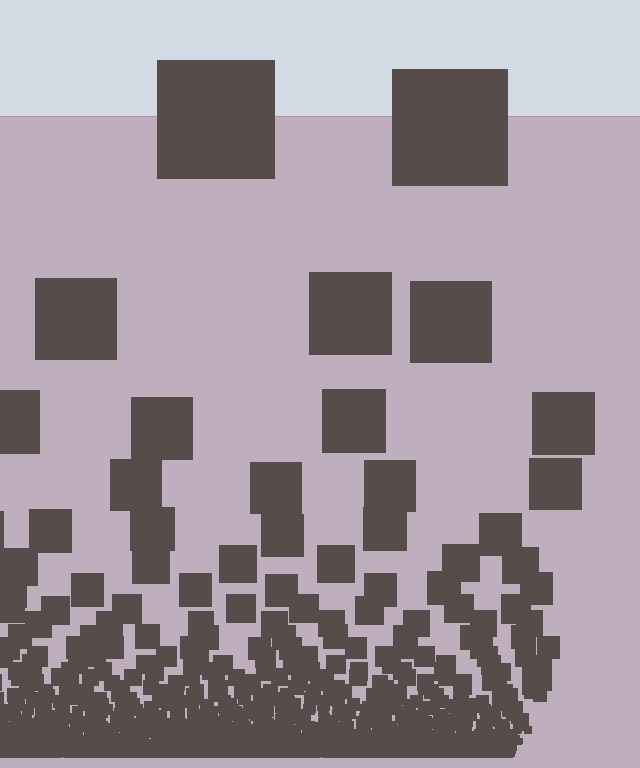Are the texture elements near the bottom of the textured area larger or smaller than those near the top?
Smaller. The gradient is inverted — elements near the bottom are smaller and denser.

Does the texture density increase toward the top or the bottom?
Density increases toward the bottom.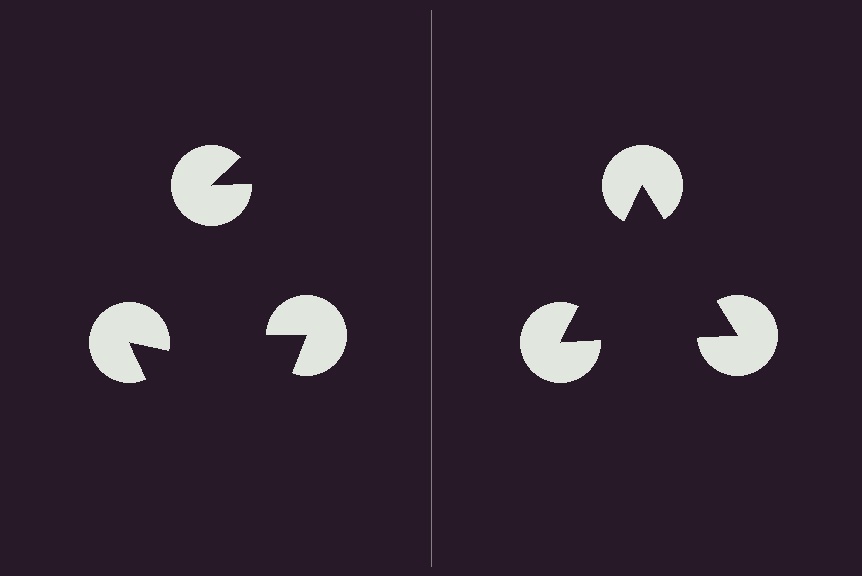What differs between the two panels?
The pac-man discs are positioned identically on both sides; only the wedge orientations differ. On the right they align to a triangle; on the left they are misaligned.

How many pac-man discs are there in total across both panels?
6 — 3 on each side.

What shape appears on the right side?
An illusory triangle.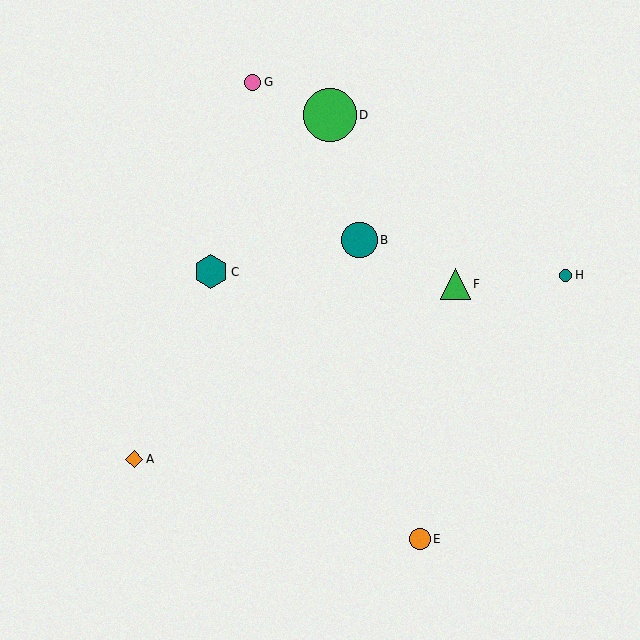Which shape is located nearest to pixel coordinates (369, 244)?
The teal circle (labeled B) at (359, 240) is nearest to that location.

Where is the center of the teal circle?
The center of the teal circle is at (359, 240).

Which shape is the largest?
The green circle (labeled D) is the largest.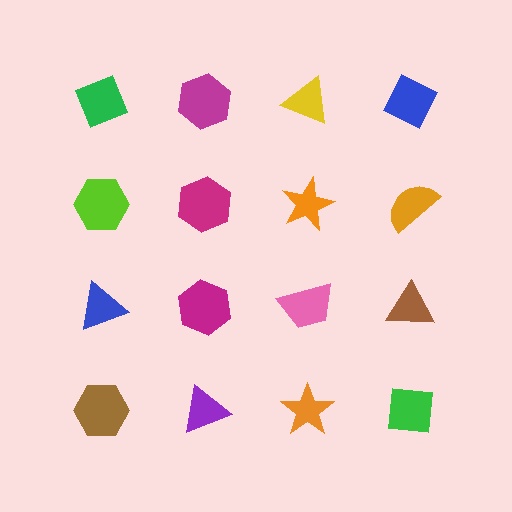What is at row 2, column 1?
A lime hexagon.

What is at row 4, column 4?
A green square.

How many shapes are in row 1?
4 shapes.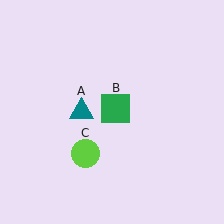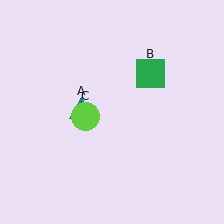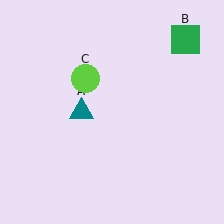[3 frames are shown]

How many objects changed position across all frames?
2 objects changed position: green square (object B), lime circle (object C).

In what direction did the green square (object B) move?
The green square (object B) moved up and to the right.